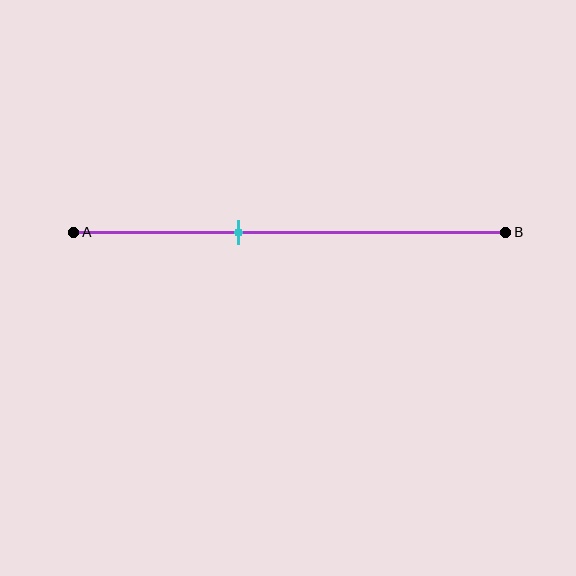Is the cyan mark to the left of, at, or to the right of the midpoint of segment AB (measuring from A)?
The cyan mark is to the left of the midpoint of segment AB.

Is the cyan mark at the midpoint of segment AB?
No, the mark is at about 40% from A, not at the 50% midpoint.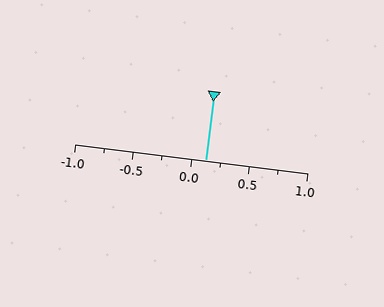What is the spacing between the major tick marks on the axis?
The major ticks are spaced 0.5 apart.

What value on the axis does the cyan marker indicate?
The marker indicates approximately 0.12.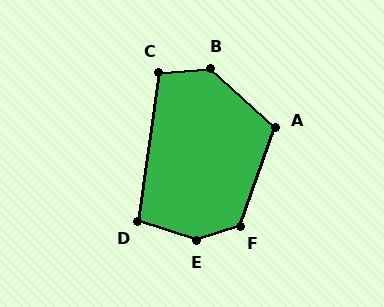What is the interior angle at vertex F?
Approximately 128 degrees (obtuse).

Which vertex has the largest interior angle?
E, at approximately 144 degrees.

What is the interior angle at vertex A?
Approximately 113 degrees (obtuse).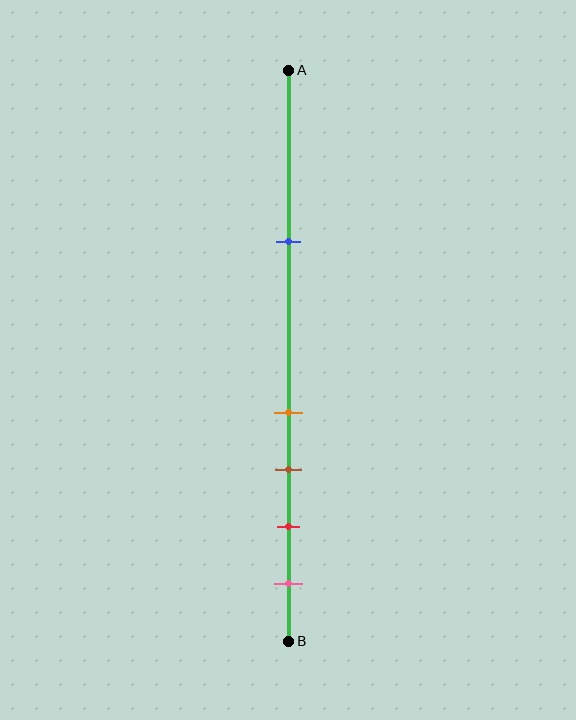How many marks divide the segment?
There are 5 marks dividing the segment.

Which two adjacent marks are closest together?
The orange and brown marks are the closest adjacent pair.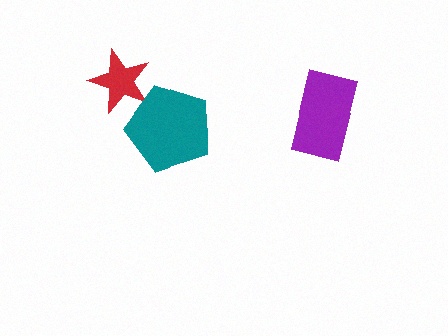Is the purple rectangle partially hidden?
No, no other shape covers it.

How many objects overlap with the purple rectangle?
0 objects overlap with the purple rectangle.